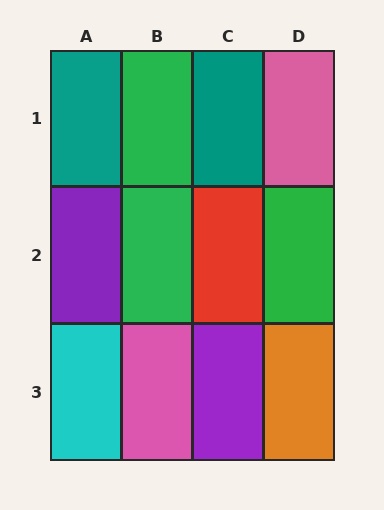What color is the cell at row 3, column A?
Cyan.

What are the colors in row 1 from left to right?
Teal, green, teal, pink.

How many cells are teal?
2 cells are teal.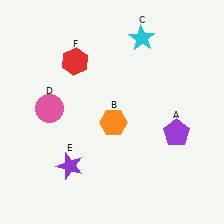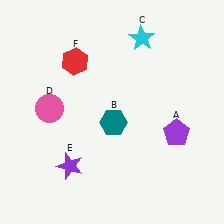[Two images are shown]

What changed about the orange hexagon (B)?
In Image 1, B is orange. In Image 2, it changed to teal.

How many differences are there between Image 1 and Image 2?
There is 1 difference between the two images.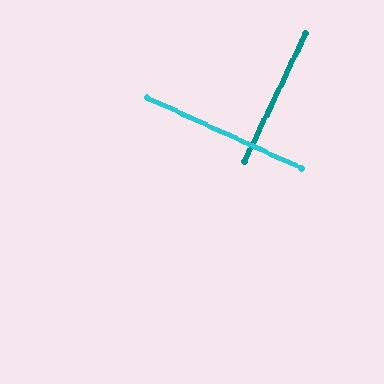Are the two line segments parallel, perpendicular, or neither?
Perpendicular — they meet at approximately 89°.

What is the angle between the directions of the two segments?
Approximately 89 degrees.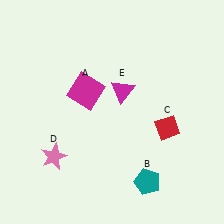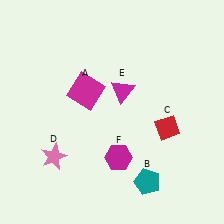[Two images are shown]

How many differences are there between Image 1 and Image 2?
There is 1 difference between the two images.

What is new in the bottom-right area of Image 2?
A magenta hexagon (F) was added in the bottom-right area of Image 2.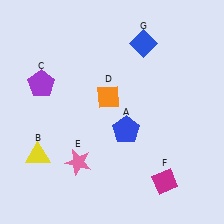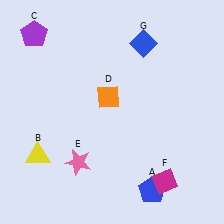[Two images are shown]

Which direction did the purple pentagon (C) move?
The purple pentagon (C) moved up.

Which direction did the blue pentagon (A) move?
The blue pentagon (A) moved down.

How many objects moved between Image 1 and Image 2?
2 objects moved between the two images.